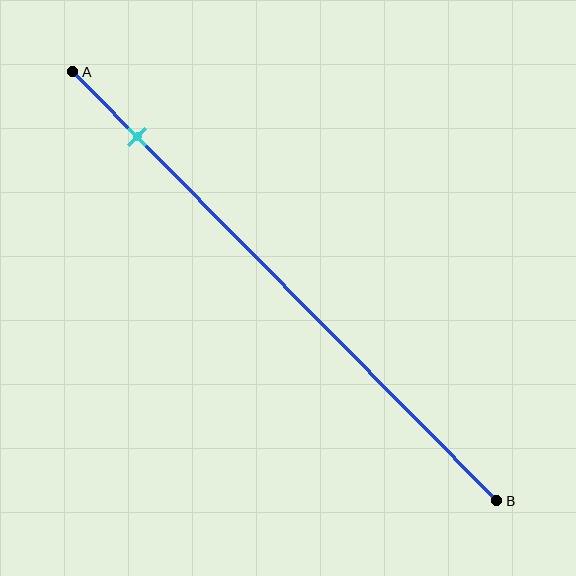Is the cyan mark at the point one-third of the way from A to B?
No, the mark is at about 15% from A, not at the 33% one-third point.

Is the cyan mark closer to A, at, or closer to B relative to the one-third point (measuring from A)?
The cyan mark is closer to point A than the one-third point of segment AB.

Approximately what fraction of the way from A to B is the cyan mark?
The cyan mark is approximately 15% of the way from A to B.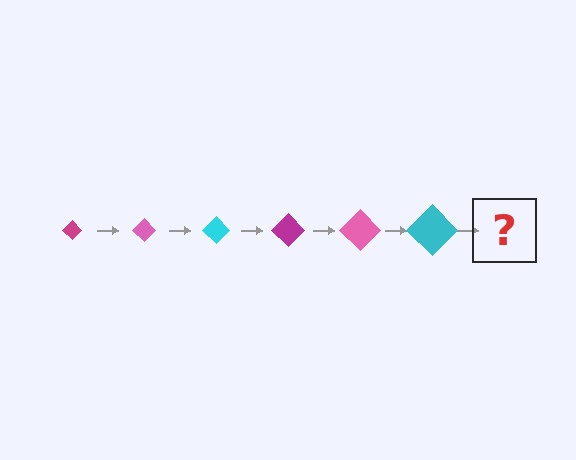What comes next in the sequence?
The next element should be a magenta diamond, larger than the previous one.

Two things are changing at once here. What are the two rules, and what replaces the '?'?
The two rules are that the diamond grows larger each step and the color cycles through magenta, pink, and cyan. The '?' should be a magenta diamond, larger than the previous one.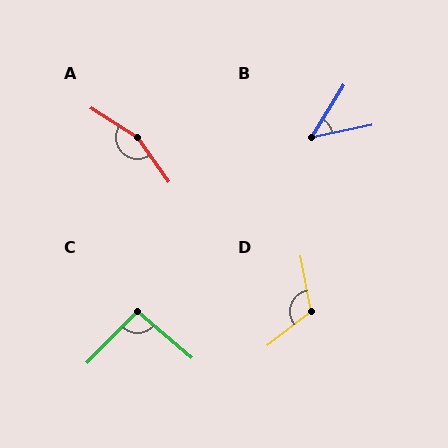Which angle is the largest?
A, at approximately 157 degrees.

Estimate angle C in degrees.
Approximately 94 degrees.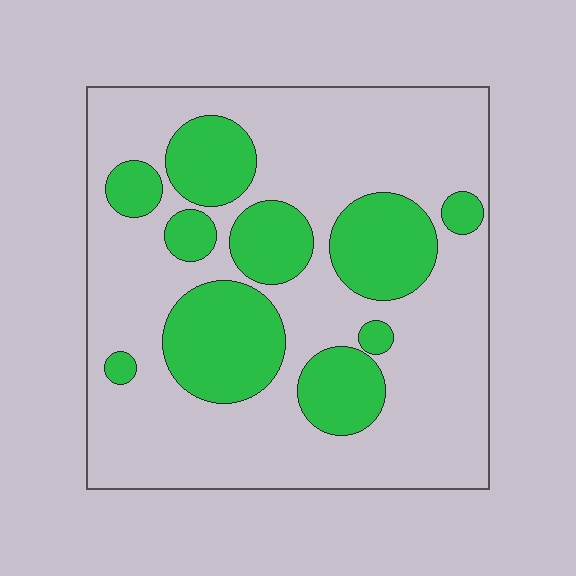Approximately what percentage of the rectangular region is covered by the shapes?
Approximately 30%.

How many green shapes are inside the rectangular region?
10.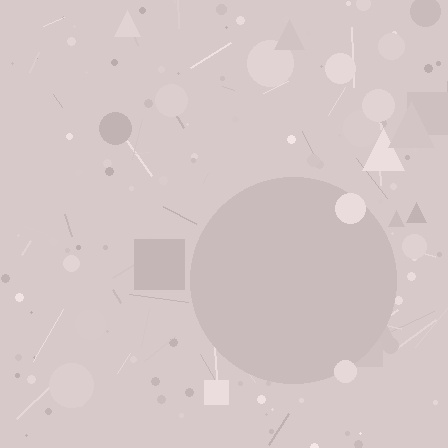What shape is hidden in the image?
A circle is hidden in the image.